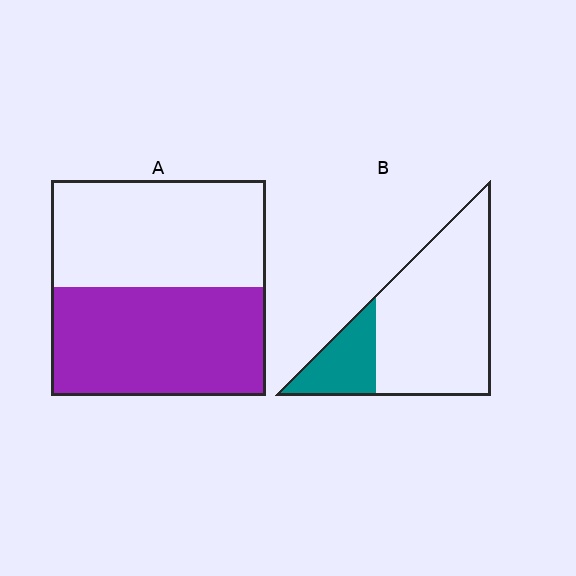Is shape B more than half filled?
No.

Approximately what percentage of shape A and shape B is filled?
A is approximately 50% and B is approximately 20%.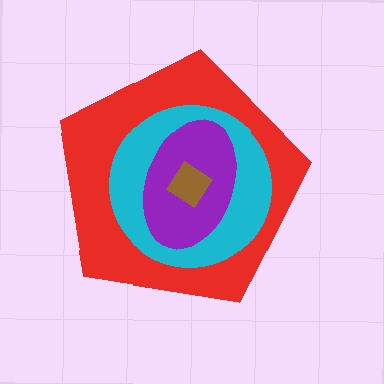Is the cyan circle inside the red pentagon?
Yes.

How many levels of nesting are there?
4.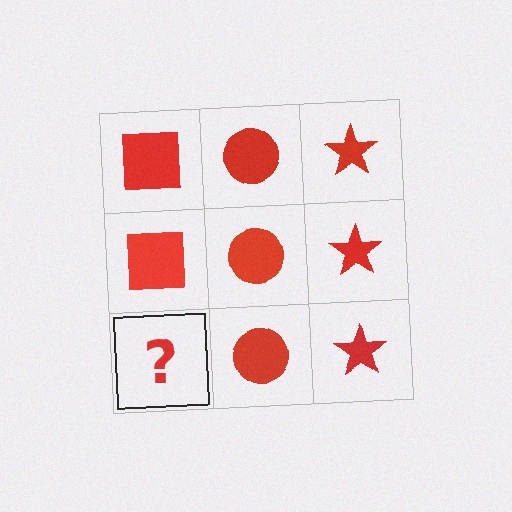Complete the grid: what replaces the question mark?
The question mark should be replaced with a red square.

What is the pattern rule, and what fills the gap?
The rule is that each column has a consistent shape. The gap should be filled with a red square.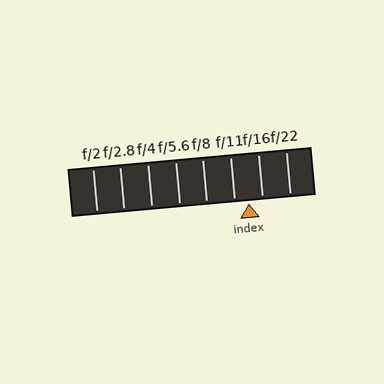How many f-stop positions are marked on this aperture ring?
There are 8 f-stop positions marked.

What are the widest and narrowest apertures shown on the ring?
The widest aperture shown is f/2 and the narrowest is f/22.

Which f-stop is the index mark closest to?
The index mark is closest to f/16.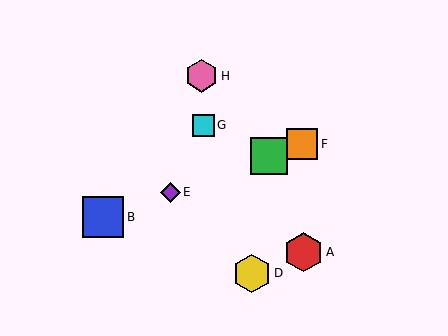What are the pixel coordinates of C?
Object C is at (269, 156).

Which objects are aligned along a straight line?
Objects B, C, E, F are aligned along a straight line.